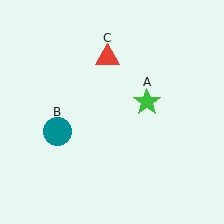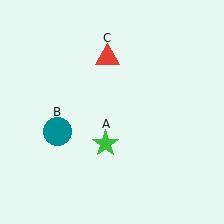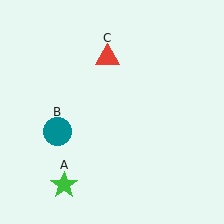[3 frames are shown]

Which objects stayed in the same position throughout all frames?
Teal circle (object B) and red triangle (object C) remained stationary.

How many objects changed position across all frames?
1 object changed position: green star (object A).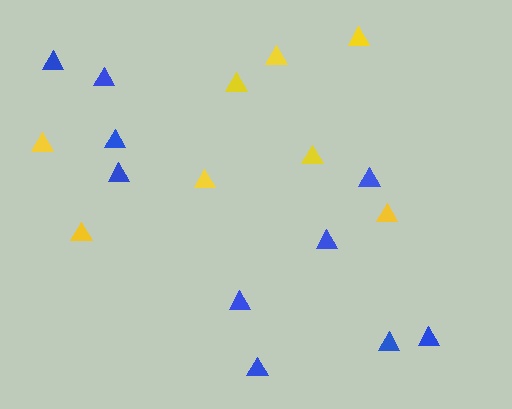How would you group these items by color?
There are 2 groups: one group of blue triangles (10) and one group of yellow triangles (8).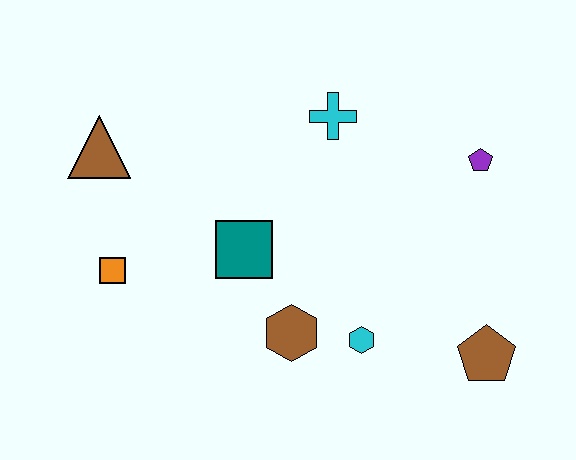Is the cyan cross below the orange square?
No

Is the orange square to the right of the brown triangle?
Yes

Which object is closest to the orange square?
The brown triangle is closest to the orange square.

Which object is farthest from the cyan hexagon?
The brown triangle is farthest from the cyan hexagon.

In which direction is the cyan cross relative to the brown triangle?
The cyan cross is to the right of the brown triangle.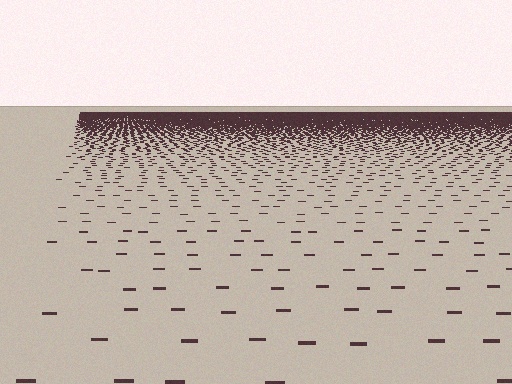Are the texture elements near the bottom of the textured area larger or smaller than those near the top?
Larger. Near the bottom, elements are closer to the viewer and appear at a bigger on-screen size.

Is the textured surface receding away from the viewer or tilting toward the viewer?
The surface is receding away from the viewer. Texture elements get smaller and denser toward the top.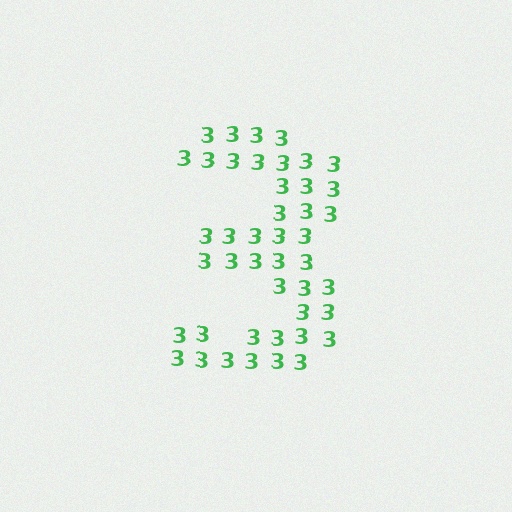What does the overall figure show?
The overall figure shows the digit 3.